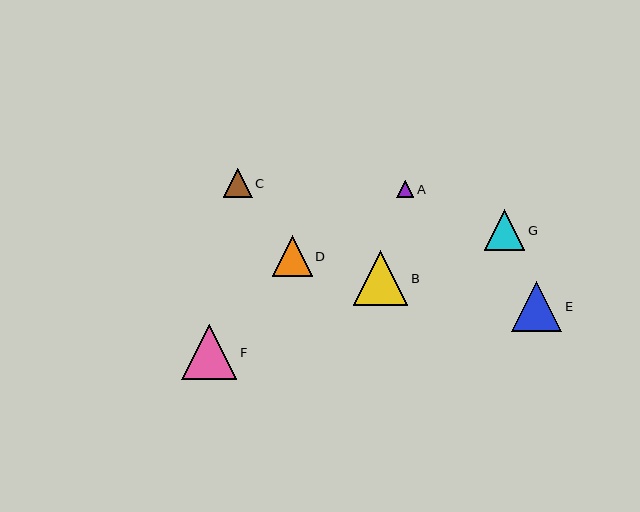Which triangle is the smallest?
Triangle A is the smallest with a size of approximately 17 pixels.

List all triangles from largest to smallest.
From largest to smallest: F, B, E, G, D, C, A.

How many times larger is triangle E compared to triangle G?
Triangle E is approximately 1.2 times the size of triangle G.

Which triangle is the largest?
Triangle F is the largest with a size of approximately 55 pixels.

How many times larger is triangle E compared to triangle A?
Triangle E is approximately 2.9 times the size of triangle A.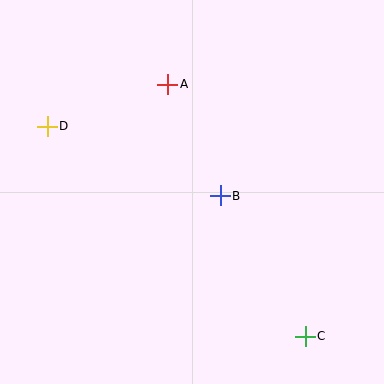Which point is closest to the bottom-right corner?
Point C is closest to the bottom-right corner.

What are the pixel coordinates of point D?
Point D is at (47, 126).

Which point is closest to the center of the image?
Point B at (220, 196) is closest to the center.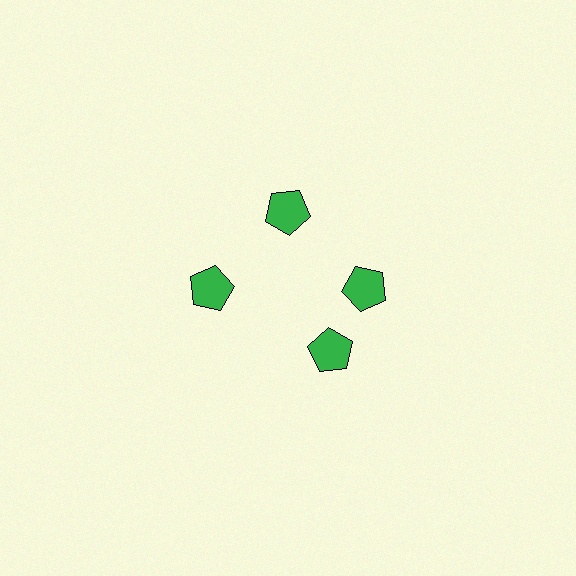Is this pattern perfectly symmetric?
No. The 4 green pentagons are arranged in a ring, but one element near the 6 o'clock position is rotated out of alignment along the ring, breaking the 4-fold rotational symmetry.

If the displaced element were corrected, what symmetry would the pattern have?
It would have 4-fold rotational symmetry — the pattern would map onto itself every 90 degrees.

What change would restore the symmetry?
The symmetry would be restored by rotating it back into even spacing with its neighbors so that all 4 pentagons sit at equal angles and equal distance from the center.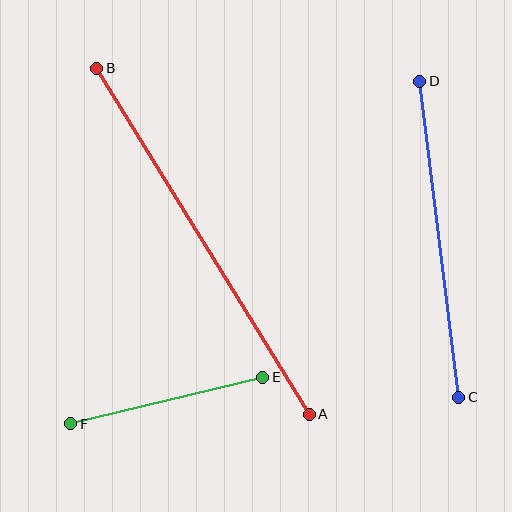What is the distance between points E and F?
The distance is approximately 197 pixels.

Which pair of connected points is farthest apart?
Points A and B are farthest apart.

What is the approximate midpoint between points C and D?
The midpoint is at approximately (439, 239) pixels.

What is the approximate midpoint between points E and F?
The midpoint is at approximately (167, 401) pixels.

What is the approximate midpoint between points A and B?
The midpoint is at approximately (203, 241) pixels.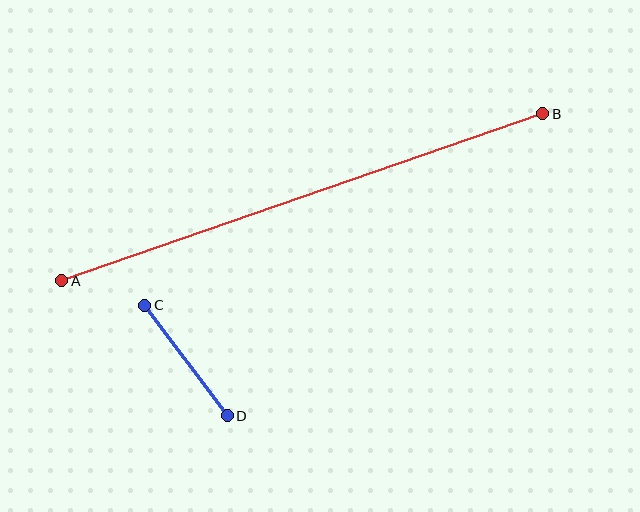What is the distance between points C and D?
The distance is approximately 138 pixels.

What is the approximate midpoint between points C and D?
The midpoint is at approximately (186, 361) pixels.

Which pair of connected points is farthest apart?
Points A and B are farthest apart.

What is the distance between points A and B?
The distance is approximately 509 pixels.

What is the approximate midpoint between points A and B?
The midpoint is at approximately (302, 197) pixels.